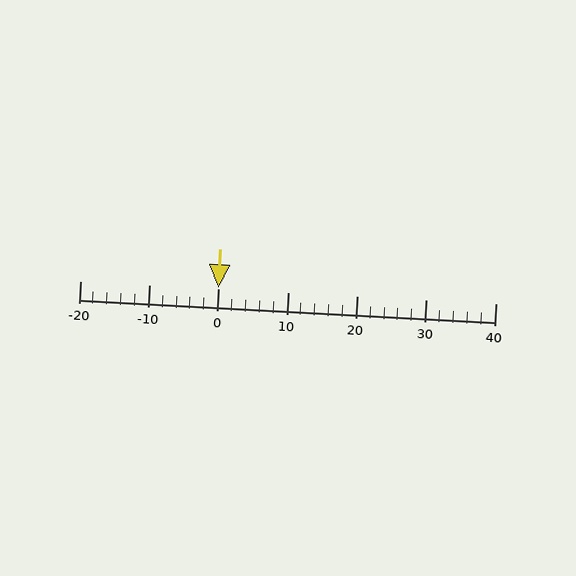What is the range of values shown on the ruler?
The ruler shows values from -20 to 40.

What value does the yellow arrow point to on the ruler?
The yellow arrow points to approximately 0.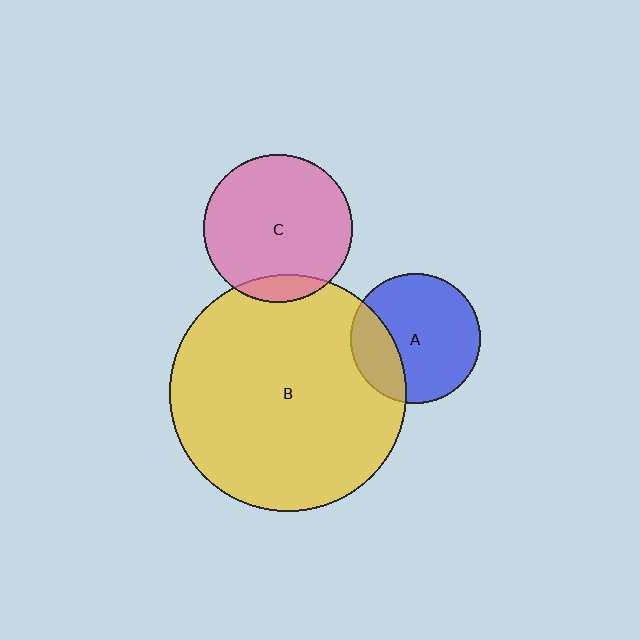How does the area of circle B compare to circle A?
Approximately 3.3 times.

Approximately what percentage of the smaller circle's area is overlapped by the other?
Approximately 25%.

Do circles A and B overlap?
Yes.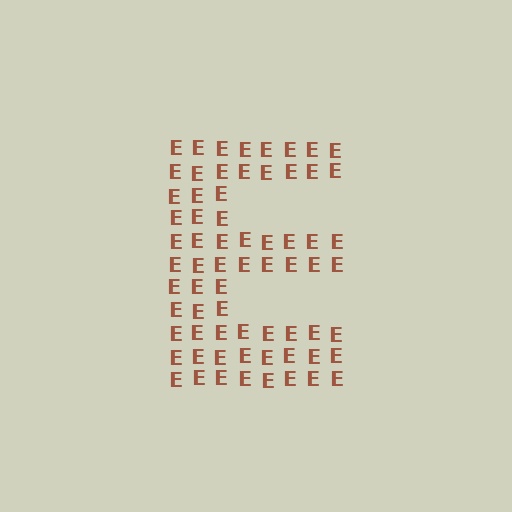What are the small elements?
The small elements are letter E's.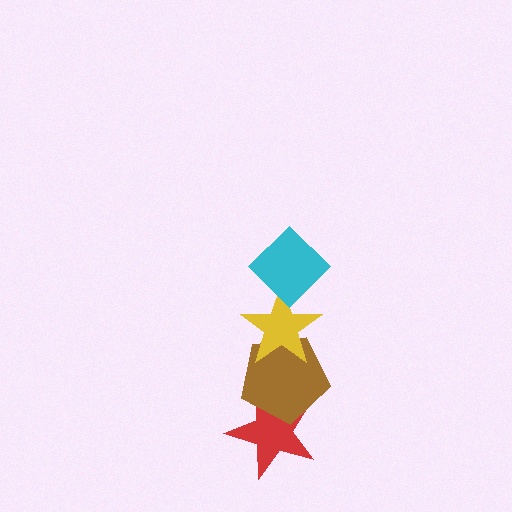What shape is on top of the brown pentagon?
The yellow star is on top of the brown pentagon.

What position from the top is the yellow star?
The yellow star is 2nd from the top.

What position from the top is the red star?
The red star is 4th from the top.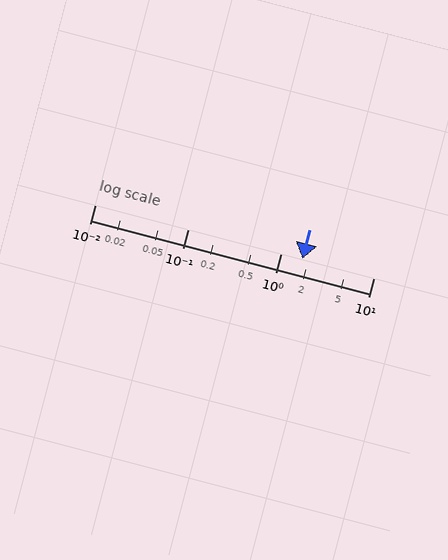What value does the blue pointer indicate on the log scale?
The pointer indicates approximately 1.7.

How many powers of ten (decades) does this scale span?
The scale spans 3 decades, from 0.01 to 10.